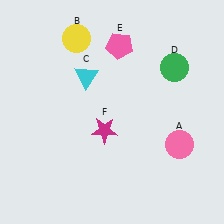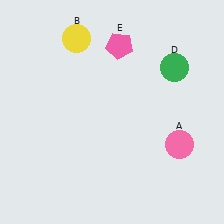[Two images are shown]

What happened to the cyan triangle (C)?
The cyan triangle (C) was removed in Image 2. It was in the top-left area of Image 1.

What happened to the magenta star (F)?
The magenta star (F) was removed in Image 2. It was in the bottom-left area of Image 1.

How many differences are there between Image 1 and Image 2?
There are 2 differences between the two images.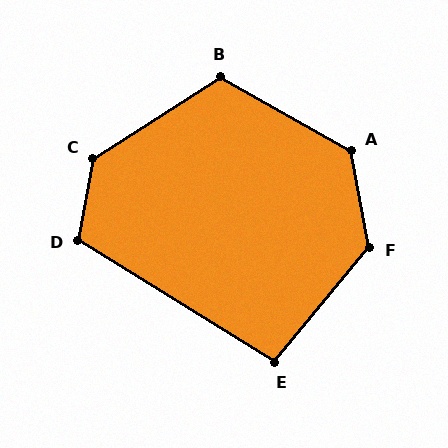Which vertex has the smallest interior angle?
E, at approximately 98 degrees.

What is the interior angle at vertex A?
Approximately 130 degrees (obtuse).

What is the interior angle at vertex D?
Approximately 112 degrees (obtuse).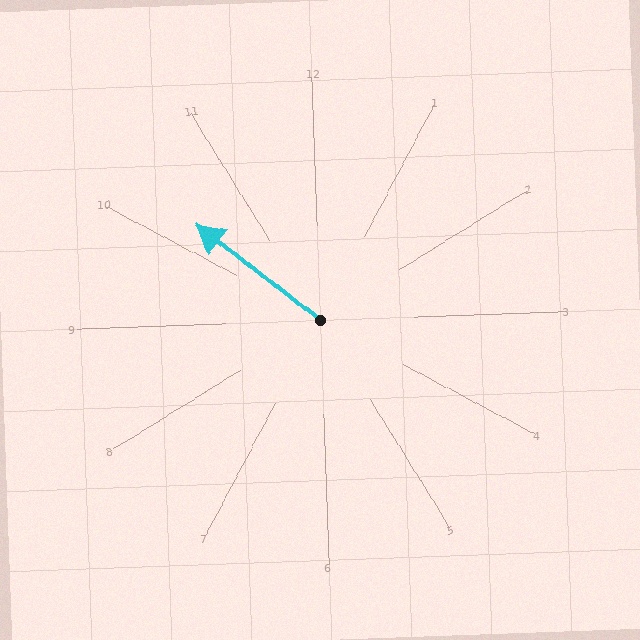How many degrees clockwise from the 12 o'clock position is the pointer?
Approximately 309 degrees.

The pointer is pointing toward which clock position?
Roughly 10 o'clock.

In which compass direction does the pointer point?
Northwest.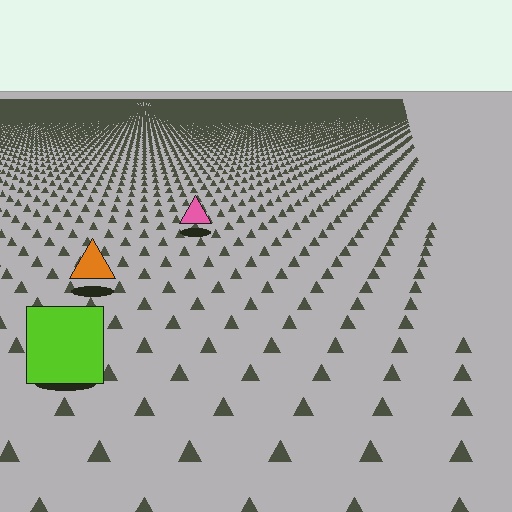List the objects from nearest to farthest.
From nearest to farthest: the lime square, the orange triangle, the pink triangle.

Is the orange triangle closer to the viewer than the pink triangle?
Yes. The orange triangle is closer — you can tell from the texture gradient: the ground texture is coarser near it.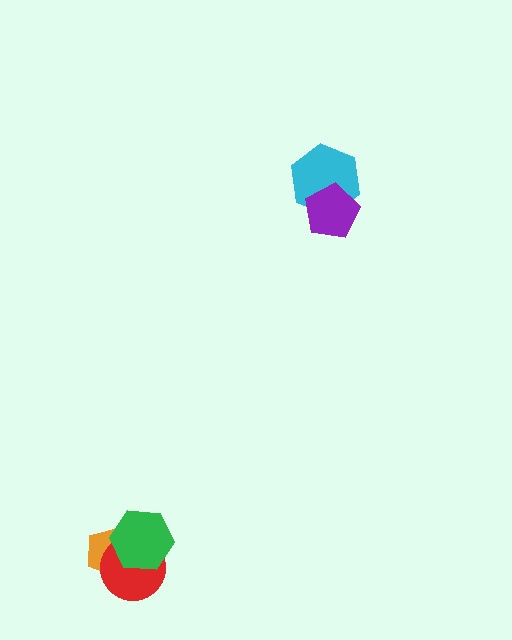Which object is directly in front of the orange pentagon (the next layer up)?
The red circle is directly in front of the orange pentagon.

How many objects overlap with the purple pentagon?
1 object overlaps with the purple pentagon.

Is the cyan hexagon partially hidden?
Yes, it is partially covered by another shape.